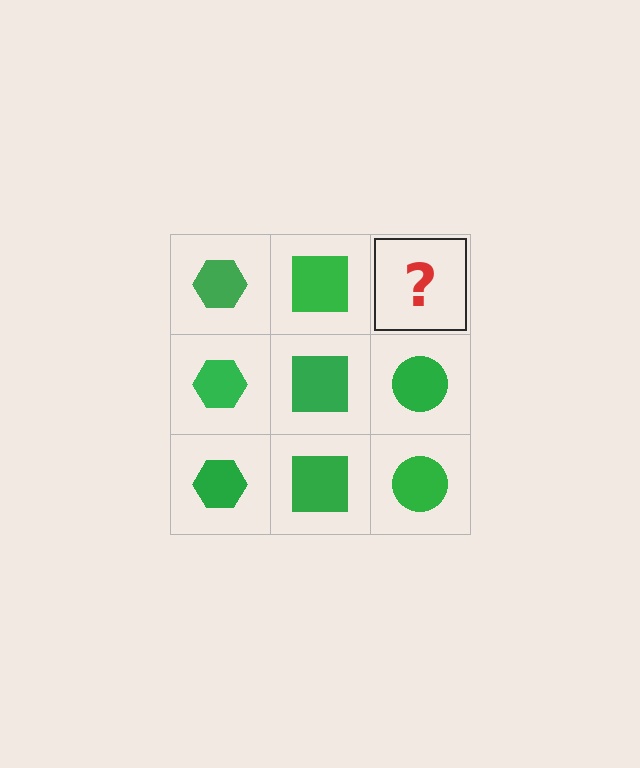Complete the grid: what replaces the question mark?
The question mark should be replaced with a green circle.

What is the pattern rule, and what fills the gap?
The rule is that each column has a consistent shape. The gap should be filled with a green circle.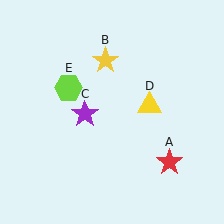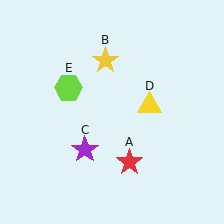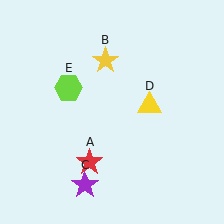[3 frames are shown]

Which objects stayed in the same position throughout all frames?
Yellow star (object B) and yellow triangle (object D) and lime hexagon (object E) remained stationary.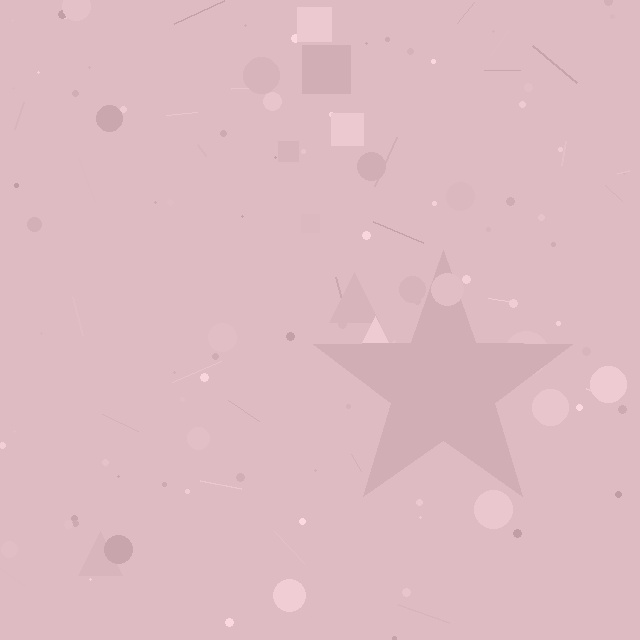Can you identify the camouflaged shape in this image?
The camouflaged shape is a star.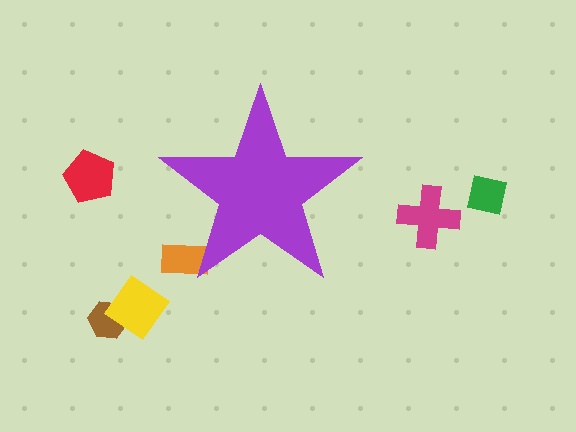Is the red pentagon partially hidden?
No, the red pentagon is fully visible.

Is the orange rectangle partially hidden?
Yes, the orange rectangle is partially hidden behind the purple star.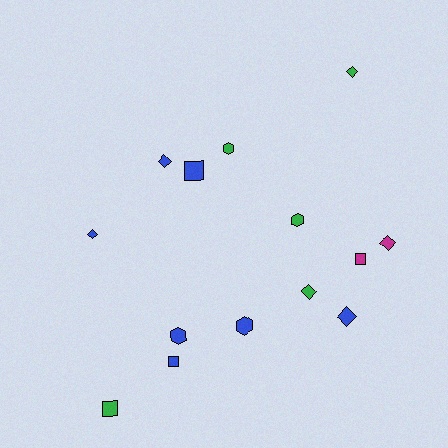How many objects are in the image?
There are 14 objects.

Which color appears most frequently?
Blue, with 7 objects.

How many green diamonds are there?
There are 2 green diamonds.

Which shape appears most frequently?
Diamond, with 6 objects.